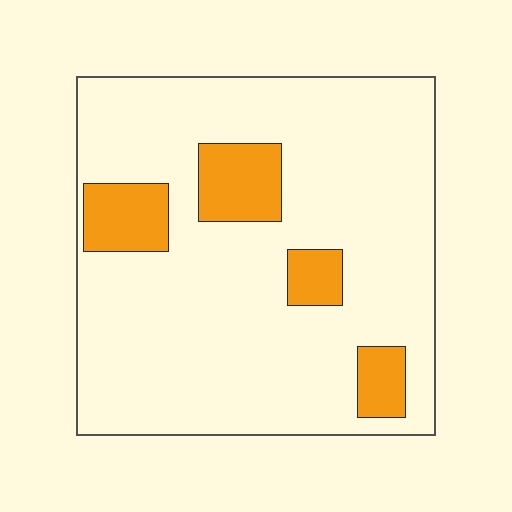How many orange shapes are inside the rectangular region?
4.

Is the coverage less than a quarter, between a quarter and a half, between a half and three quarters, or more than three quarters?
Less than a quarter.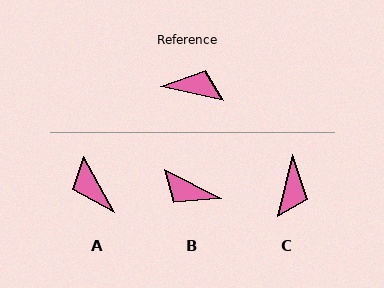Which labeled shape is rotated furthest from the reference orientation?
B, about 166 degrees away.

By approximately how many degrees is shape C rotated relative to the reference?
Approximately 91 degrees clockwise.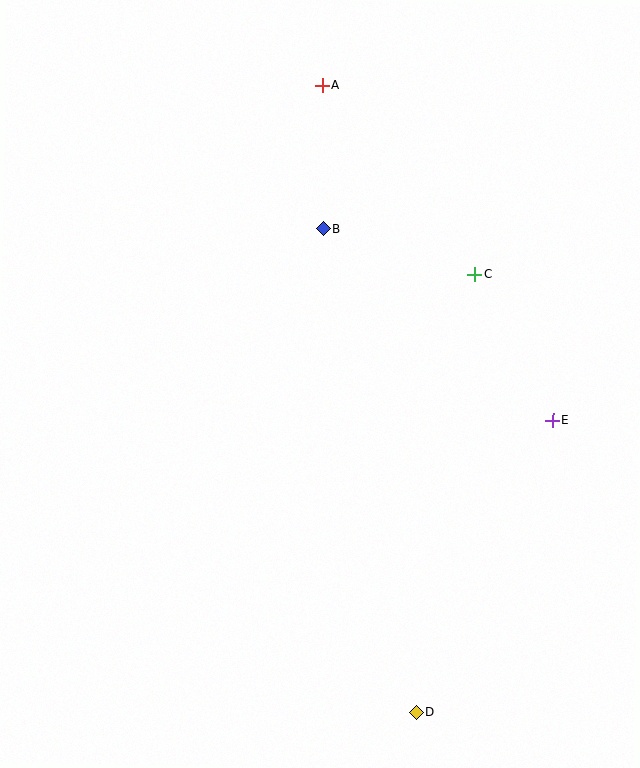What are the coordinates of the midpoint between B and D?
The midpoint between B and D is at (370, 470).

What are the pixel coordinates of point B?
Point B is at (323, 229).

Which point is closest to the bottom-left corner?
Point D is closest to the bottom-left corner.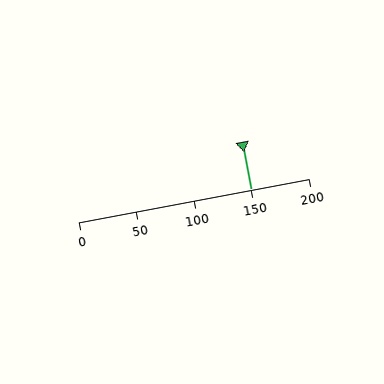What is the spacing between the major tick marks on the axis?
The major ticks are spaced 50 apart.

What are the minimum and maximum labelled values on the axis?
The axis runs from 0 to 200.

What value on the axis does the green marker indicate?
The marker indicates approximately 150.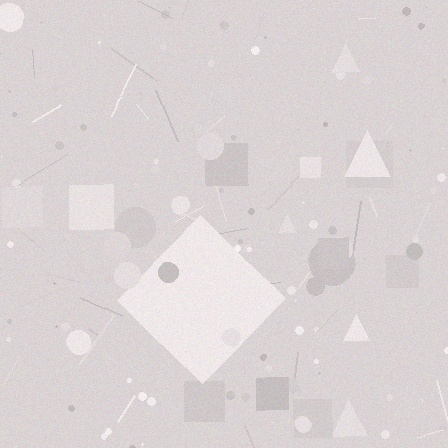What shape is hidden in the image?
A diamond is hidden in the image.